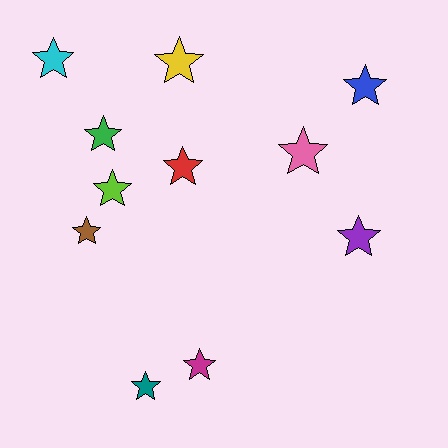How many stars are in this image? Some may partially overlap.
There are 11 stars.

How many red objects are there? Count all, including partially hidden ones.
There is 1 red object.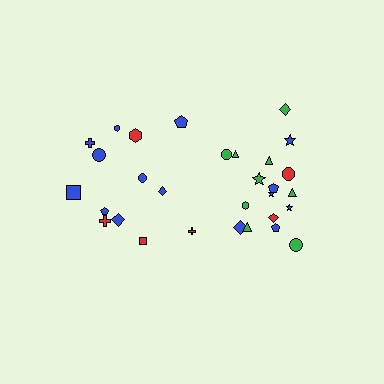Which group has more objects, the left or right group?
The right group.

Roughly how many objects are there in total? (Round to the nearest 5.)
Roughly 30 objects in total.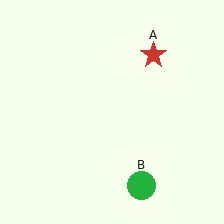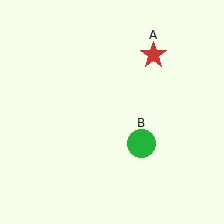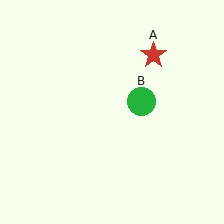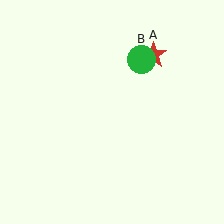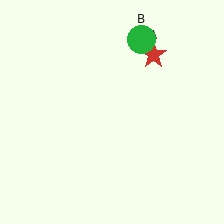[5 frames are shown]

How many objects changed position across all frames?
1 object changed position: green circle (object B).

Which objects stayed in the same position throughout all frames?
Red star (object A) remained stationary.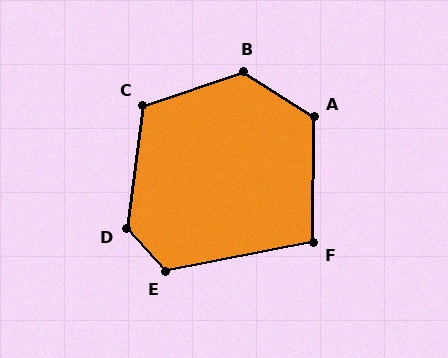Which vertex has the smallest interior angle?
F, at approximately 102 degrees.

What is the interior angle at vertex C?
Approximately 117 degrees (obtuse).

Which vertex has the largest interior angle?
D, at approximately 130 degrees.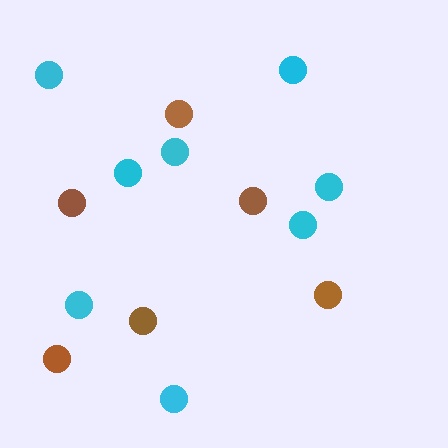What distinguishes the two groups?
There are 2 groups: one group of brown circles (6) and one group of cyan circles (8).